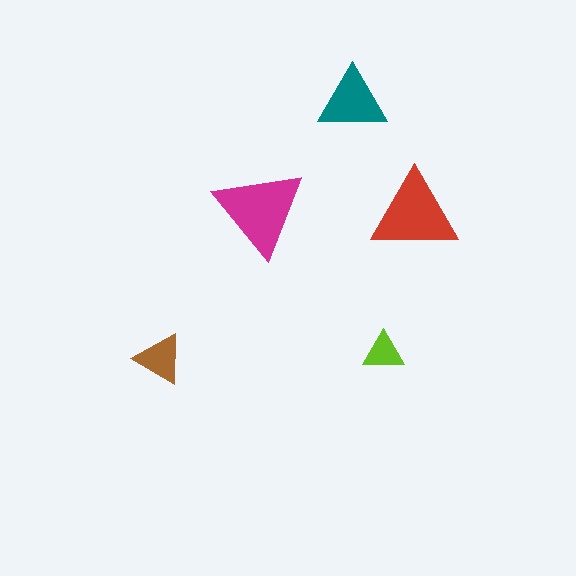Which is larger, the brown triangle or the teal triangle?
The teal one.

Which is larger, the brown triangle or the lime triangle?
The brown one.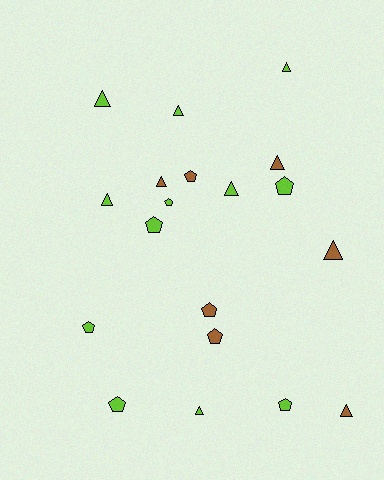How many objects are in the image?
There are 19 objects.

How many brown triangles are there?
There are 4 brown triangles.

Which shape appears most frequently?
Triangle, with 10 objects.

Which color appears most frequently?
Lime, with 12 objects.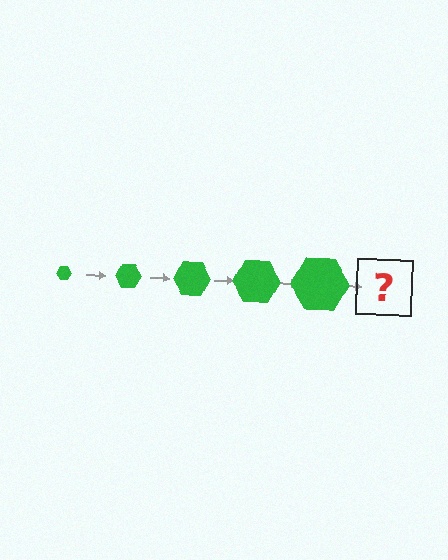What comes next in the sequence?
The next element should be a green hexagon, larger than the previous one.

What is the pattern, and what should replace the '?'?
The pattern is that the hexagon gets progressively larger each step. The '?' should be a green hexagon, larger than the previous one.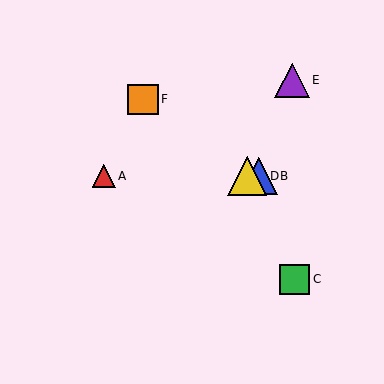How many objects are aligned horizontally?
3 objects (A, B, D) are aligned horizontally.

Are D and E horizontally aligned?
No, D is at y≈176 and E is at y≈80.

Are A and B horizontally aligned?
Yes, both are at y≈176.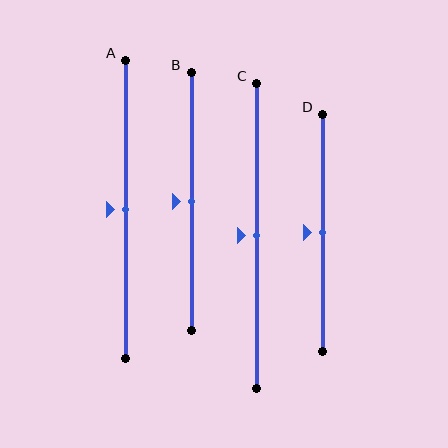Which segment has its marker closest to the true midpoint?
Segment A has its marker closest to the true midpoint.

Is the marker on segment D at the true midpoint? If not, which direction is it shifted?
Yes, the marker on segment D is at the true midpoint.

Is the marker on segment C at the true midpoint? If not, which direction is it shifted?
Yes, the marker on segment C is at the true midpoint.